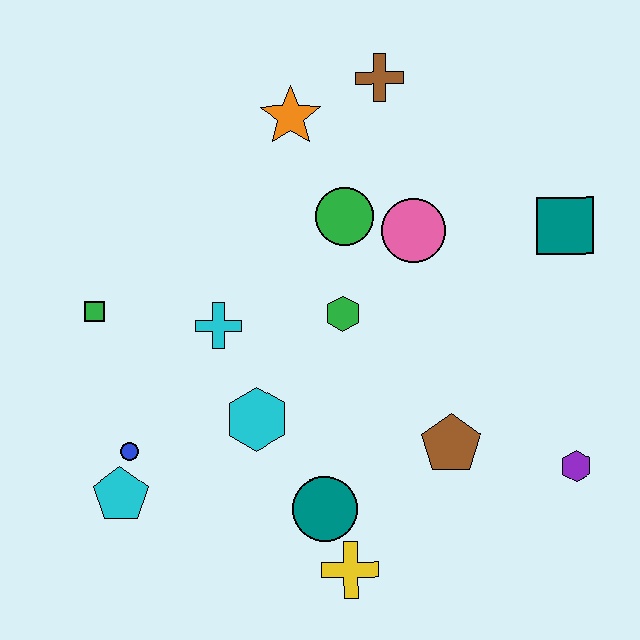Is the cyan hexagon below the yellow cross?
No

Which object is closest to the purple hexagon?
The brown pentagon is closest to the purple hexagon.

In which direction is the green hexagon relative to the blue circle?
The green hexagon is to the right of the blue circle.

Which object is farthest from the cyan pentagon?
The teal square is farthest from the cyan pentagon.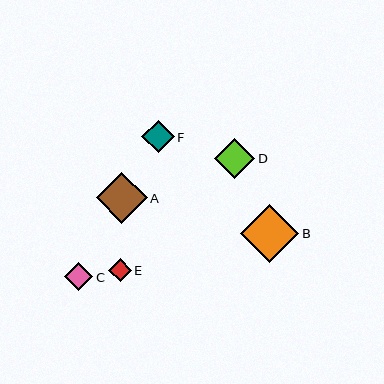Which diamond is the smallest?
Diamond E is the smallest with a size of approximately 22 pixels.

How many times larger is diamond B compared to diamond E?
Diamond B is approximately 2.6 times the size of diamond E.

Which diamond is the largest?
Diamond B is the largest with a size of approximately 58 pixels.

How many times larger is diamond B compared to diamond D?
Diamond B is approximately 1.5 times the size of diamond D.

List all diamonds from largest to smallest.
From largest to smallest: B, A, D, F, C, E.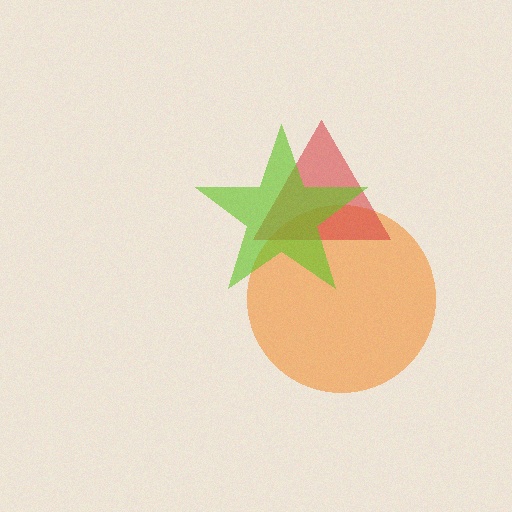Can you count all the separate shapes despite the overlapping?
Yes, there are 3 separate shapes.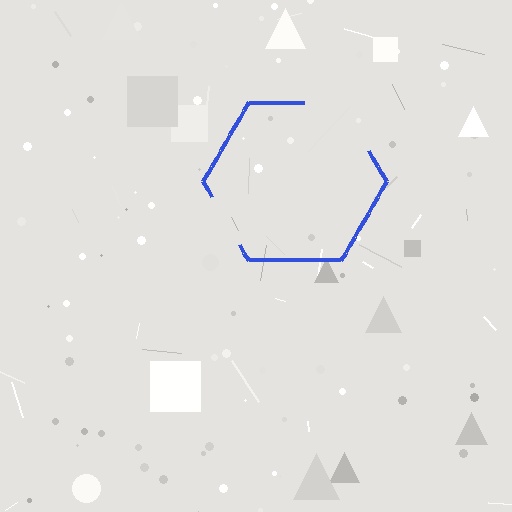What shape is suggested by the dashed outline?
The dashed outline suggests a hexagon.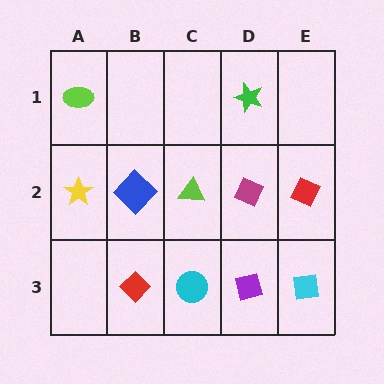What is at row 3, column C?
A cyan circle.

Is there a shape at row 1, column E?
No, that cell is empty.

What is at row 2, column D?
A magenta diamond.